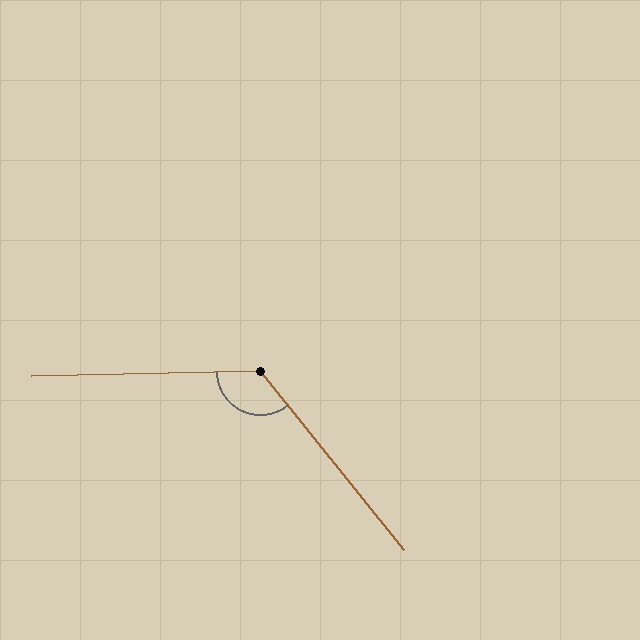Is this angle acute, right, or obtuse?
It is obtuse.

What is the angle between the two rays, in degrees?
Approximately 128 degrees.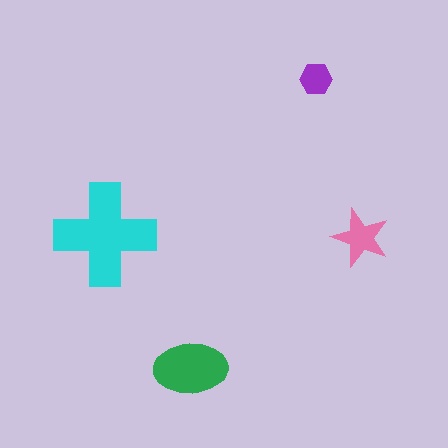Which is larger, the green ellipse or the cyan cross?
The cyan cross.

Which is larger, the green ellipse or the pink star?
The green ellipse.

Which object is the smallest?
The purple hexagon.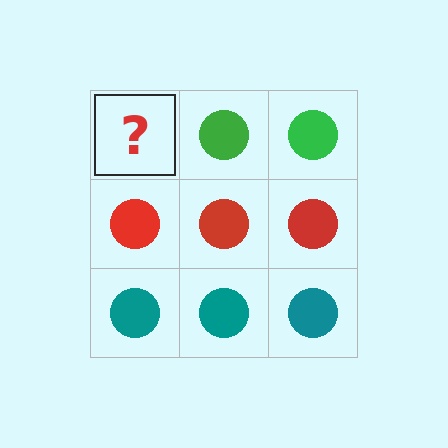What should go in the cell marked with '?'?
The missing cell should contain a green circle.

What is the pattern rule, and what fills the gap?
The rule is that each row has a consistent color. The gap should be filled with a green circle.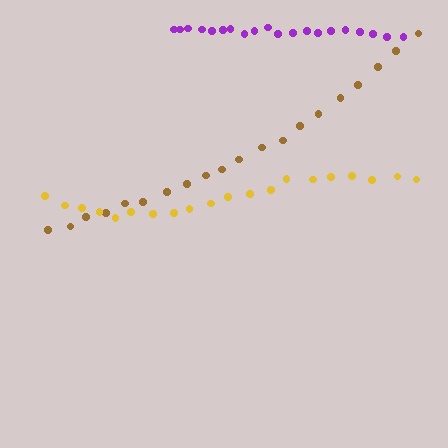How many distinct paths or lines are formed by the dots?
There are 3 distinct paths.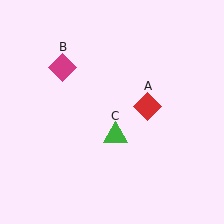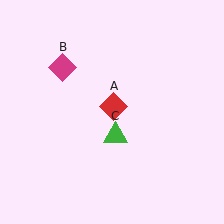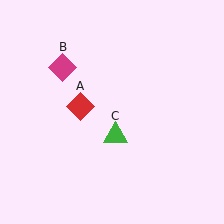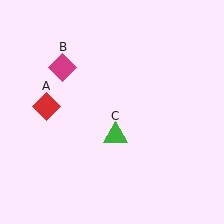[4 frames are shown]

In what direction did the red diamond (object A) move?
The red diamond (object A) moved left.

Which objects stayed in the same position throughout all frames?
Magenta diamond (object B) and green triangle (object C) remained stationary.